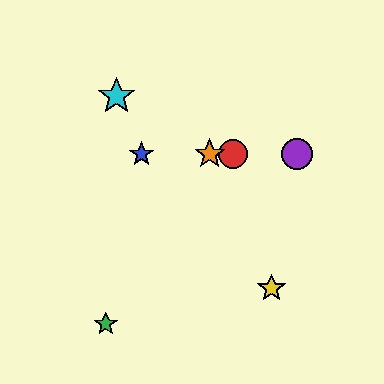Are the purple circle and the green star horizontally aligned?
No, the purple circle is at y≈154 and the green star is at y≈324.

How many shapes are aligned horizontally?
4 shapes (the red circle, the blue star, the purple circle, the orange star) are aligned horizontally.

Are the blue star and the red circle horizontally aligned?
Yes, both are at y≈154.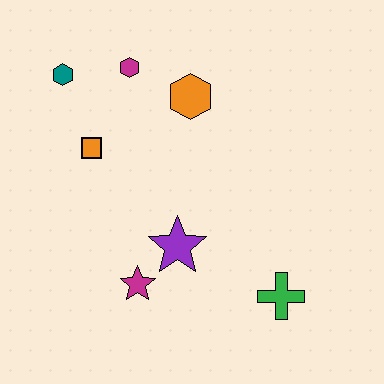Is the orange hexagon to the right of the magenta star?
Yes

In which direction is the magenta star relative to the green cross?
The magenta star is to the left of the green cross.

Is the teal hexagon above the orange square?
Yes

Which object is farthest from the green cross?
The teal hexagon is farthest from the green cross.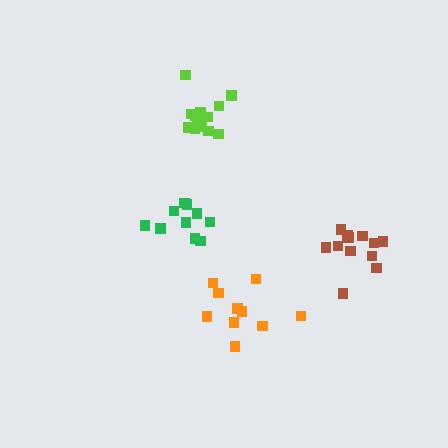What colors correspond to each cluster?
The clusters are colored: green, lime, orange, brown.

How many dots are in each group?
Group 1: 10 dots, Group 2: 13 dots, Group 3: 10 dots, Group 4: 12 dots (45 total).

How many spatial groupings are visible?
There are 4 spatial groupings.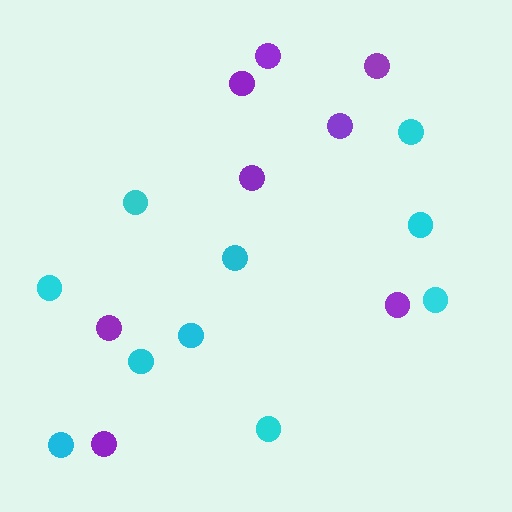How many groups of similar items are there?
There are 2 groups: one group of purple circles (8) and one group of cyan circles (10).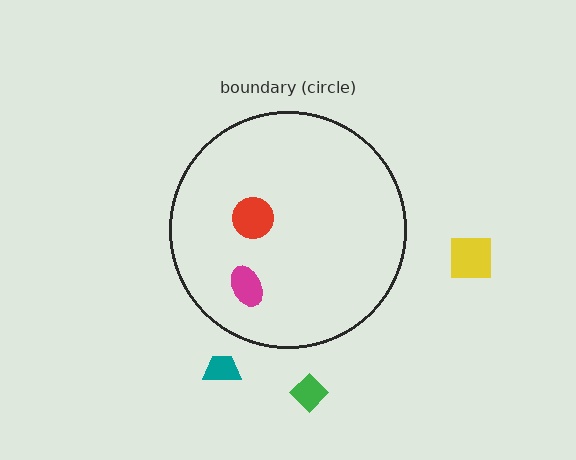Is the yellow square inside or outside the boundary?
Outside.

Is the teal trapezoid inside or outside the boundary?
Outside.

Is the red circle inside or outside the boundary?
Inside.